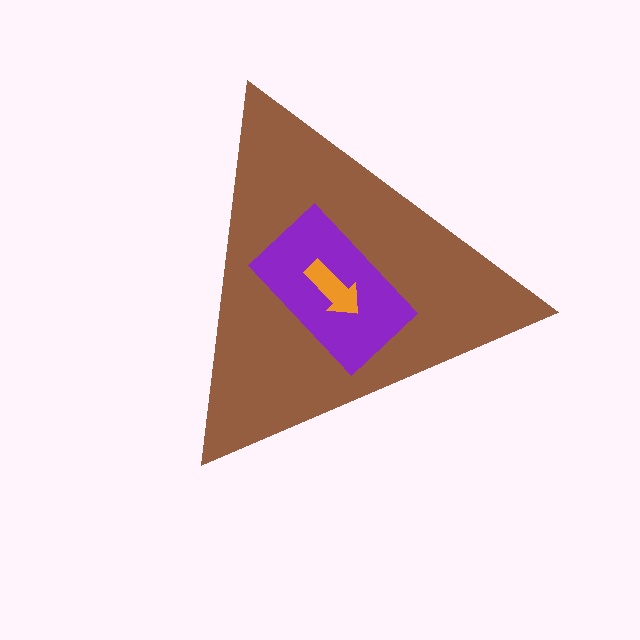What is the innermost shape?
The orange arrow.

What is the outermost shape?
The brown triangle.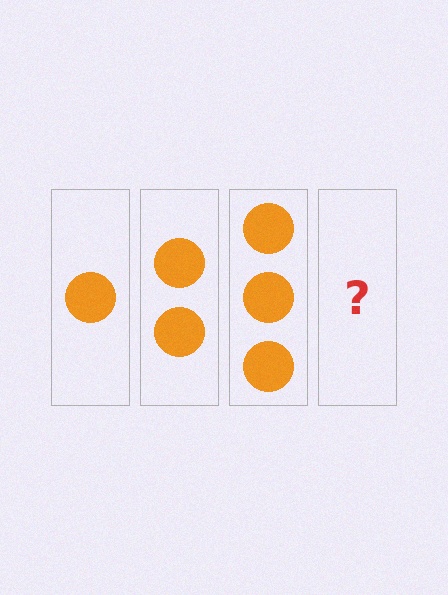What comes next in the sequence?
The next element should be 4 circles.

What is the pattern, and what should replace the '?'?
The pattern is that each step adds one more circle. The '?' should be 4 circles.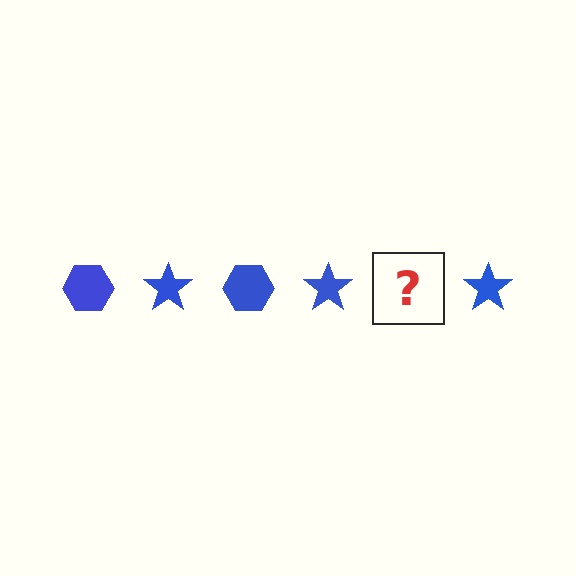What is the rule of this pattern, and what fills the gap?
The rule is that the pattern cycles through hexagon, star shapes in blue. The gap should be filled with a blue hexagon.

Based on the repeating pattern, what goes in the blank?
The blank should be a blue hexagon.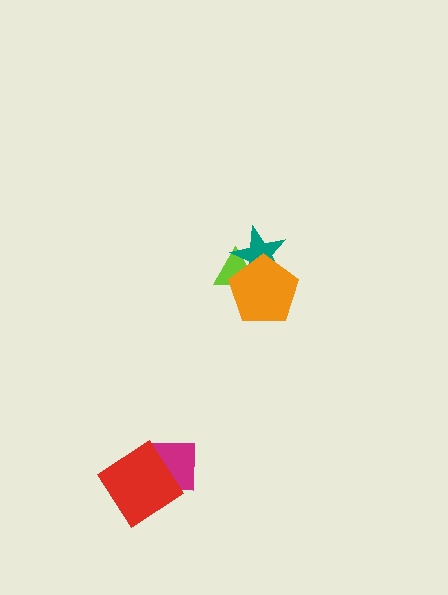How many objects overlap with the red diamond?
1 object overlaps with the red diamond.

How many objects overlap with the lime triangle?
2 objects overlap with the lime triangle.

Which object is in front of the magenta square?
The red diamond is in front of the magenta square.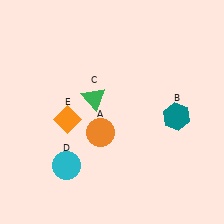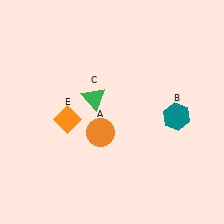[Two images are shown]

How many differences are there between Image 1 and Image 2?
There is 1 difference between the two images.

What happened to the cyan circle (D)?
The cyan circle (D) was removed in Image 2. It was in the bottom-left area of Image 1.